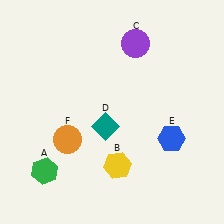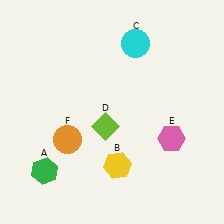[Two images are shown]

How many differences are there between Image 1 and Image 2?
There are 3 differences between the two images.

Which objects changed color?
C changed from purple to cyan. D changed from teal to lime. E changed from blue to pink.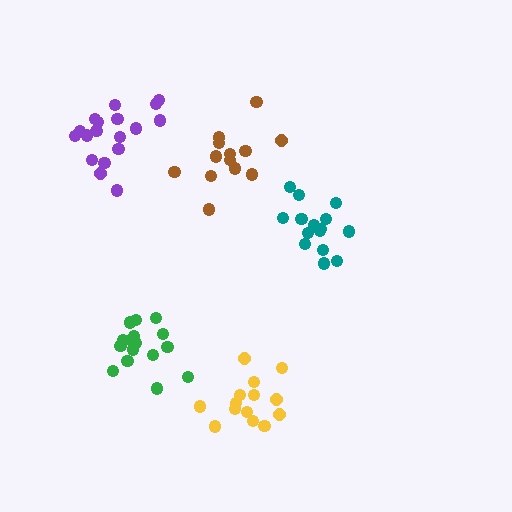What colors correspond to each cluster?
The clusters are colored: brown, teal, green, yellow, purple.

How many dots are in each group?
Group 1: 13 dots, Group 2: 15 dots, Group 3: 17 dots, Group 4: 14 dots, Group 5: 18 dots (77 total).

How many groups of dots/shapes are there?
There are 5 groups.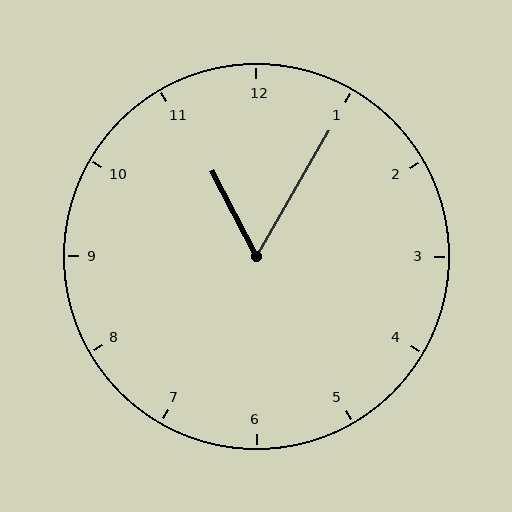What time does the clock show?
11:05.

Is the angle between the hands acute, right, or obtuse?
It is acute.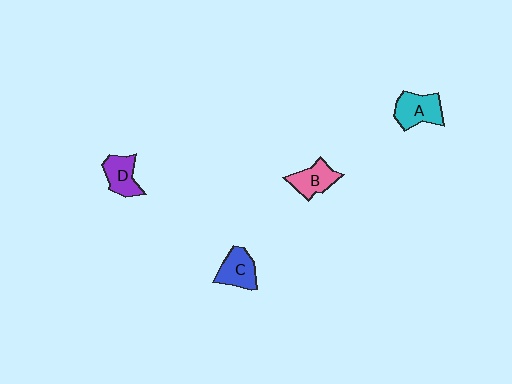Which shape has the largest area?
Shape A (cyan).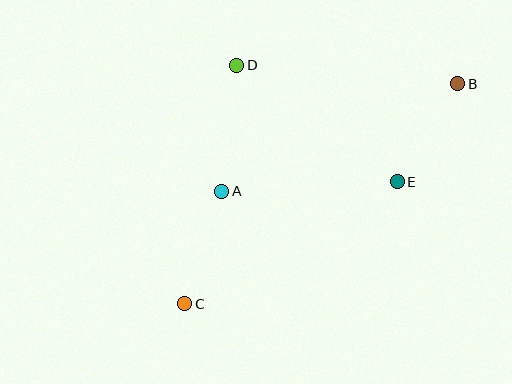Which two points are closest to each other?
Points B and E are closest to each other.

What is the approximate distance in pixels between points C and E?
The distance between C and E is approximately 245 pixels.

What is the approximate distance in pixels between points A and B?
The distance between A and B is approximately 260 pixels.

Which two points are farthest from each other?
Points B and C are farthest from each other.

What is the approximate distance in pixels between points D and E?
The distance between D and E is approximately 198 pixels.